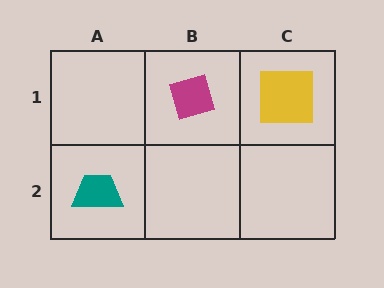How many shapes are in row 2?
1 shape.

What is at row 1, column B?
A magenta diamond.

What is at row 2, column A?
A teal trapezoid.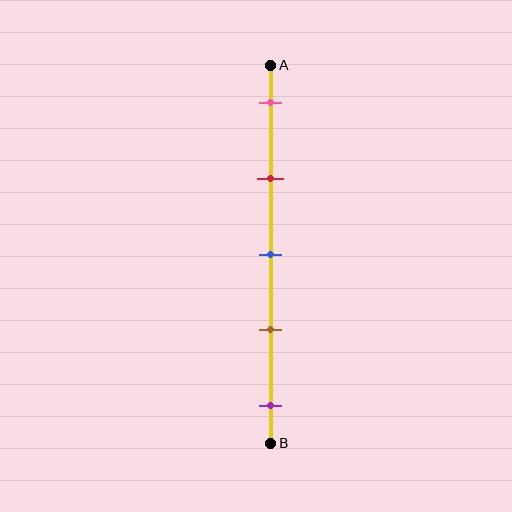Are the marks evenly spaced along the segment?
Yes, the marks are approximately evenly spaced.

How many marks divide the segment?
There are 5 marks dividing the segment.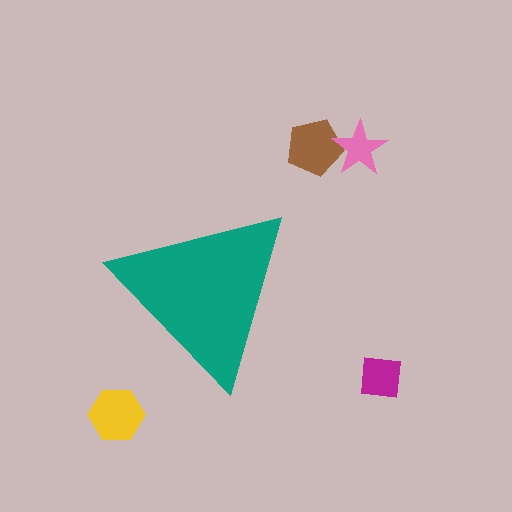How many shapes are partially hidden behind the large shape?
0 shapes are partially hidden.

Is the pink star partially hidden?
No, the pink star is fully visible.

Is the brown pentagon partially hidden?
No, the brown pentagon is fully visible.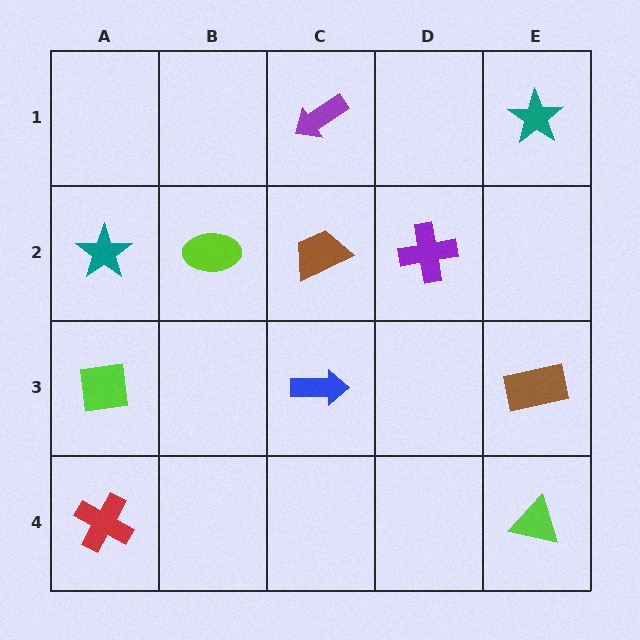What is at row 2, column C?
A brown trapezoid.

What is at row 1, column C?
A purple arrow.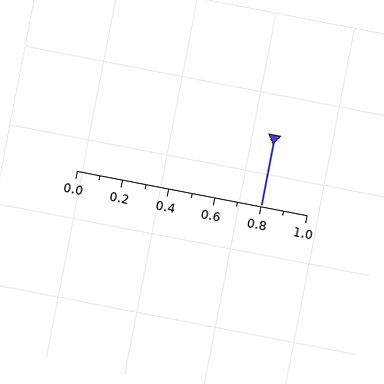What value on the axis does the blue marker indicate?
The marker indicates approximately 0.8.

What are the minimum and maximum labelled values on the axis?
The axis runs from 0.0 to 1.0.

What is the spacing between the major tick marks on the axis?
The major ticks are spaced 0.2 apart.